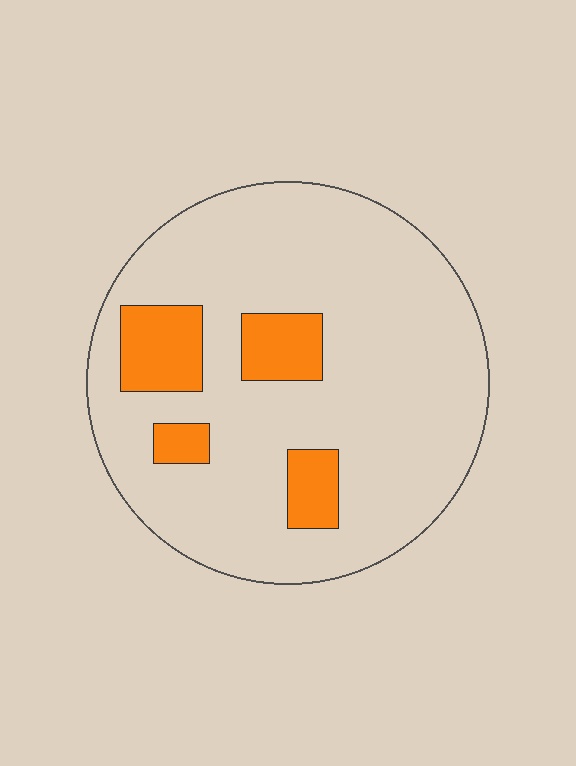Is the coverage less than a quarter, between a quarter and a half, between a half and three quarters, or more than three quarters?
Less than a quarter.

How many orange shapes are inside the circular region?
4.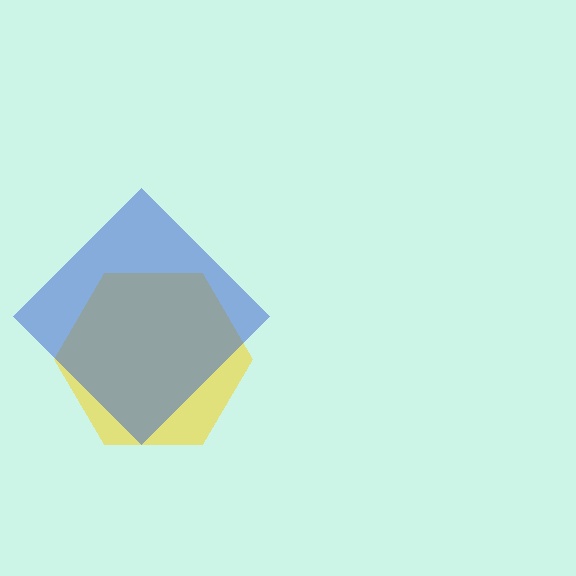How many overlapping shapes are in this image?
There are 2 overlapping shapes in the image.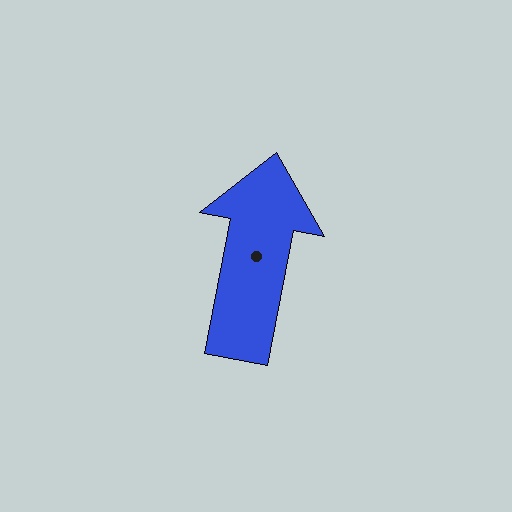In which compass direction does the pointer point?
North.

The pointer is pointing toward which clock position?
Roughly 12 o'clock.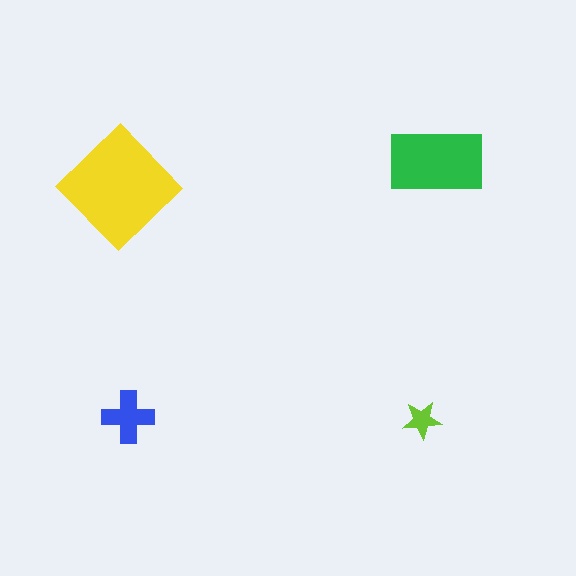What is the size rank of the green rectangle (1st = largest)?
2nd.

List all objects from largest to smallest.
The yellow diamond, the green rectangle, the blue cross, the lime star.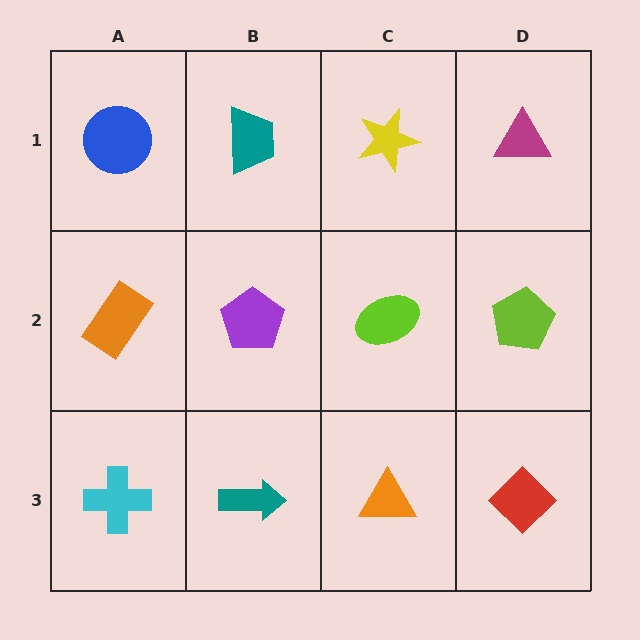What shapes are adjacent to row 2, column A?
A blue circle (row 1, column A), a cyan cross (row 3, column A), a purple pentagon (row 2, column B).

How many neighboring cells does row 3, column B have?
3.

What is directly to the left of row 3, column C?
A teal arrow.